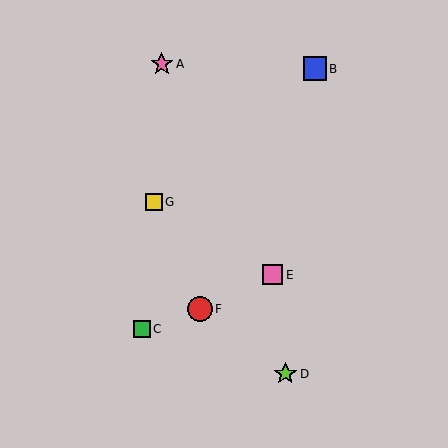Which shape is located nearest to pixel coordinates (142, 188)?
The yellow square (labeled G) at (154, 202) is nearest to that location.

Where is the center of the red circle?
The center of the red circle is at (200, 309).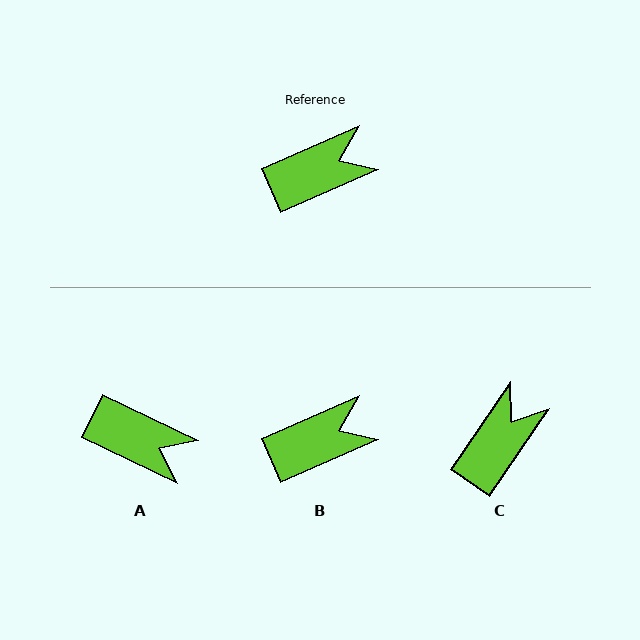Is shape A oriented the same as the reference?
No, it is off by about 49 degrees.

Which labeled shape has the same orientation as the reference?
B.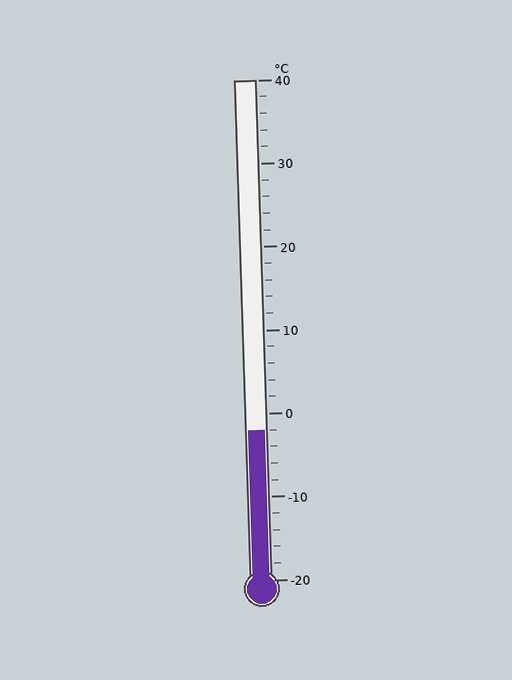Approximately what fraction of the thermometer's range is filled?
The thermometer is filled to approximately 30% of its range.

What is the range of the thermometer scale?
The thermometer scale ranges from -20°C to 40°C.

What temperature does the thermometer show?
The thermometer shows approximately -2°C.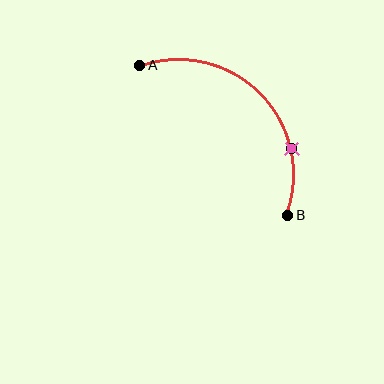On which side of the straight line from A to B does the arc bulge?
The arc bulges above and to the right of the straight line connecting A and B.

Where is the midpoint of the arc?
The arc midpoint is the point on the curve farthest from the straight line joining A and B. It sits above and to the right of that line.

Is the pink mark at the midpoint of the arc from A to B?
No. The pink mark lies on the arc but is closer to endpoint B. The arc midpoint would be at the point on the curve equidistant along the arc from both A and B.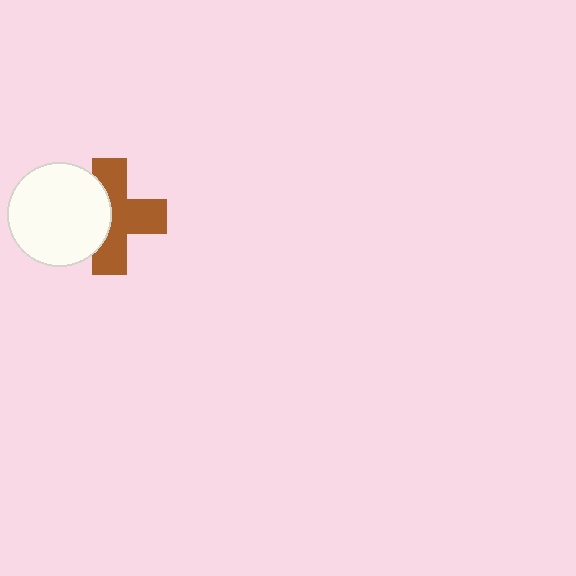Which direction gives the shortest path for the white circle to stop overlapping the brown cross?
Moving left gives the shortest separation.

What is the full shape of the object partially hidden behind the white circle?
The partially hidden object is a brown cross.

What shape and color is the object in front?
The object in front is a white circle.